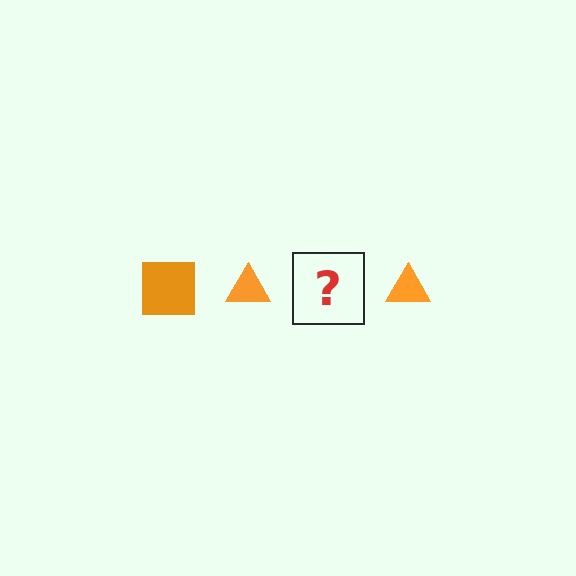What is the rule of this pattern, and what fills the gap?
The rule is that the pattern cycles through square, triangle shapes in orange. The gap should be filled with an orange square.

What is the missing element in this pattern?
The missing element is an orange square.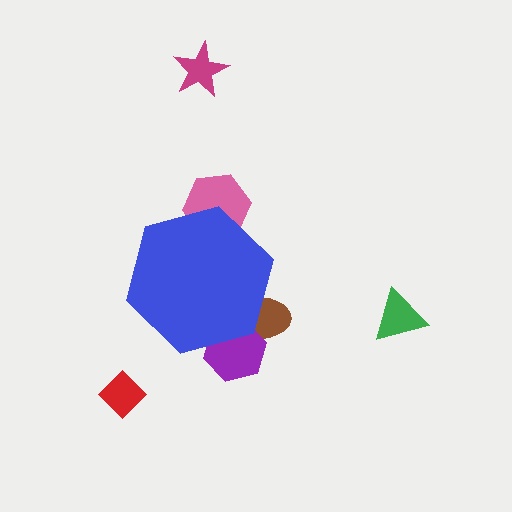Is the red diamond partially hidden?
No, the red diamond is fully visible.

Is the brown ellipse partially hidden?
Yes, the brown ellipse is partially hidden behind the blue hexagon.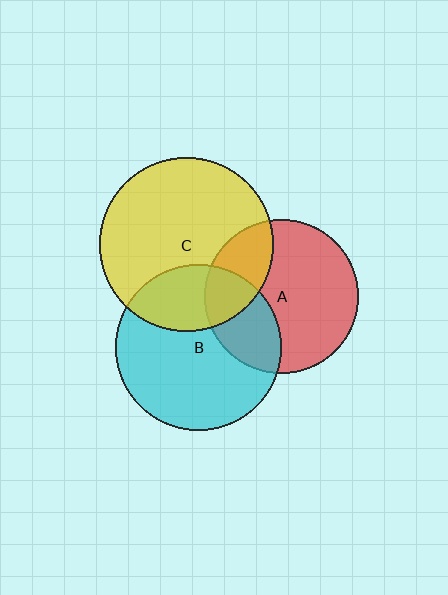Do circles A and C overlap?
Yes.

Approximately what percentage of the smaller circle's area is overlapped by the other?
Approximately 25%.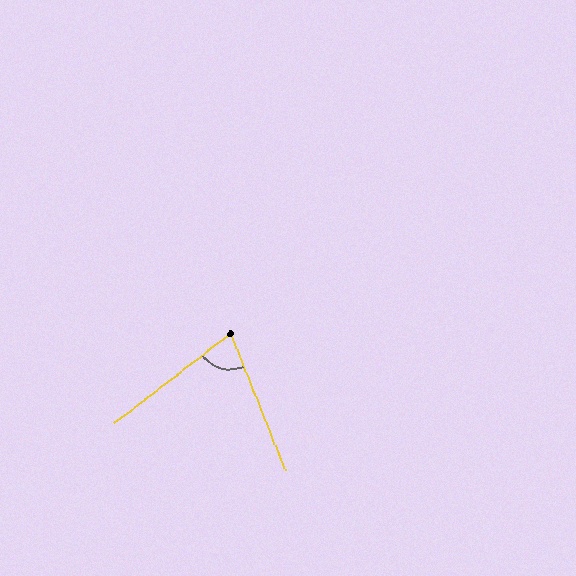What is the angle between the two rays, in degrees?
Approximately 74 degrees.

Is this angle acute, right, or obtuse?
It is acute.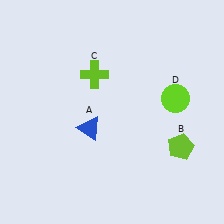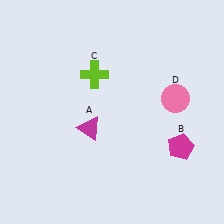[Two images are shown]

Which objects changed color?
A changed from blue to magenta. B changed from lime to magenta. D changed from lime to pink.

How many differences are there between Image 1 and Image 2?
There are 3 differences between the two images.